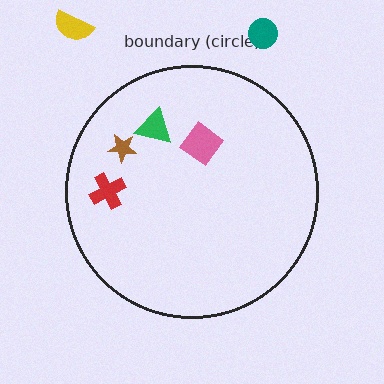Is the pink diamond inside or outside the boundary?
Inside.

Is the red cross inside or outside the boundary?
Inside.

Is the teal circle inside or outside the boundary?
Outside.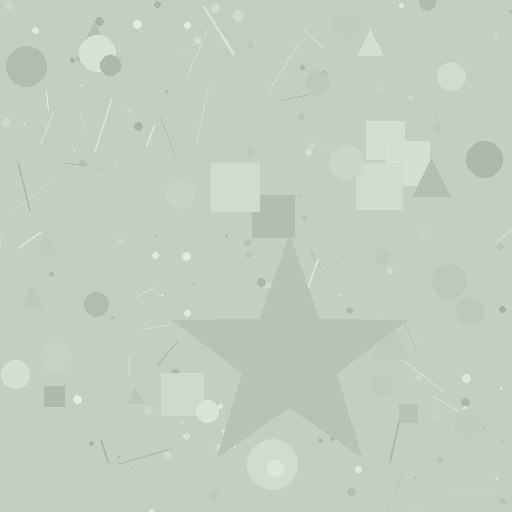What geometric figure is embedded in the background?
A star is embedded in the background.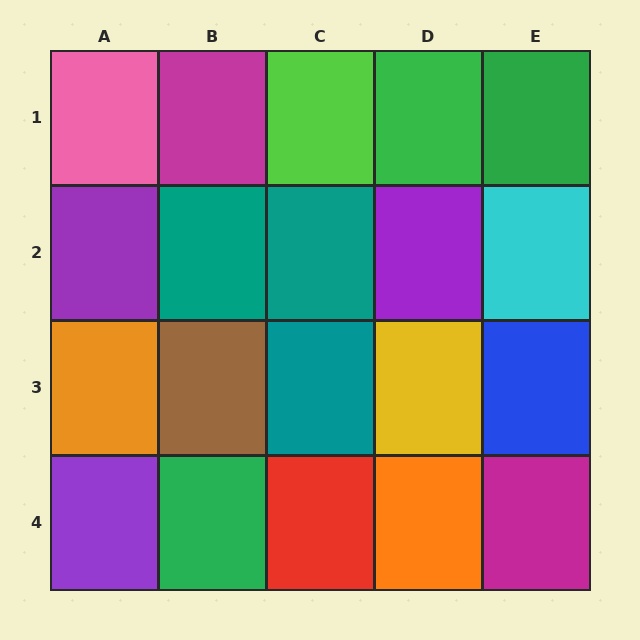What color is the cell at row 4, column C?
Red.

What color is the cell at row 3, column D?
Yellow.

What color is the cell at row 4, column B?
Green.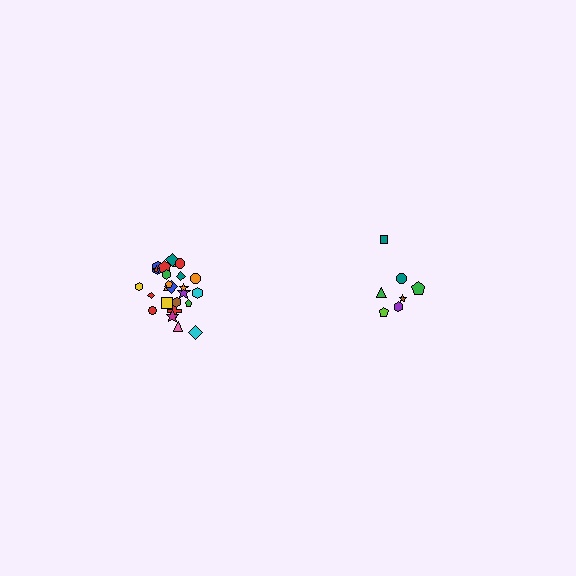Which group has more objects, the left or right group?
The left group.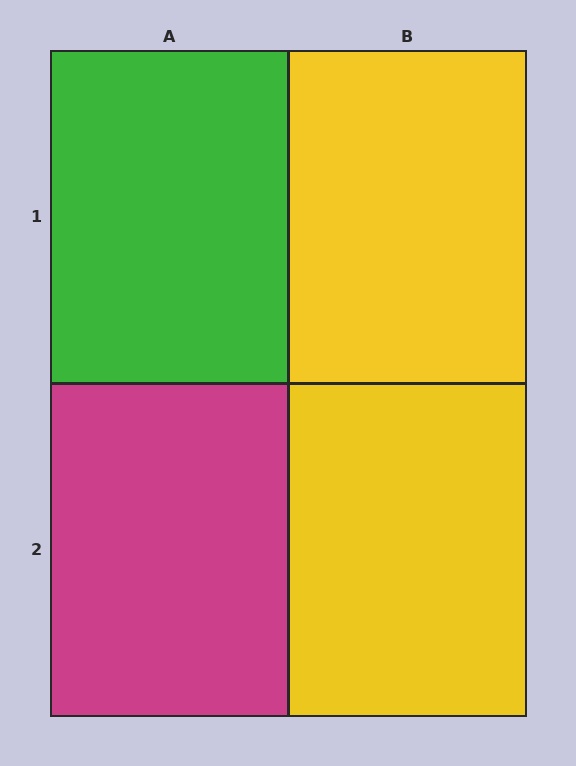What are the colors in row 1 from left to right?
Green, yellow.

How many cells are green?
1 cell is green.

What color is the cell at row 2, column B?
Yellow.